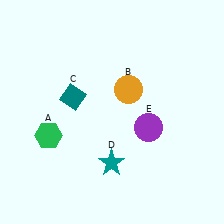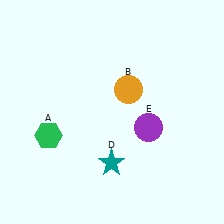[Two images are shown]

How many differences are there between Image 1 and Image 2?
There is 1 difference between the two images.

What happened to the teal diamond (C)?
The teal diamond (C) was removed in Image 2. It was in the top-left area of Image 1.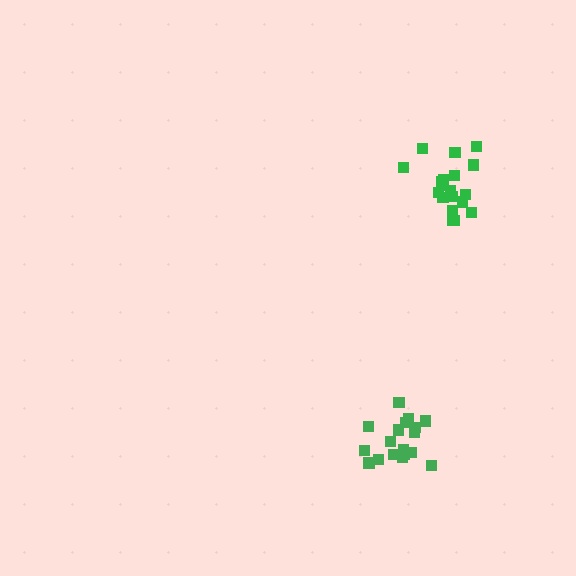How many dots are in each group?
Group 1: 19 dots, Group 2: 20 dots (39 total).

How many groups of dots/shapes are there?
There are 2 groups.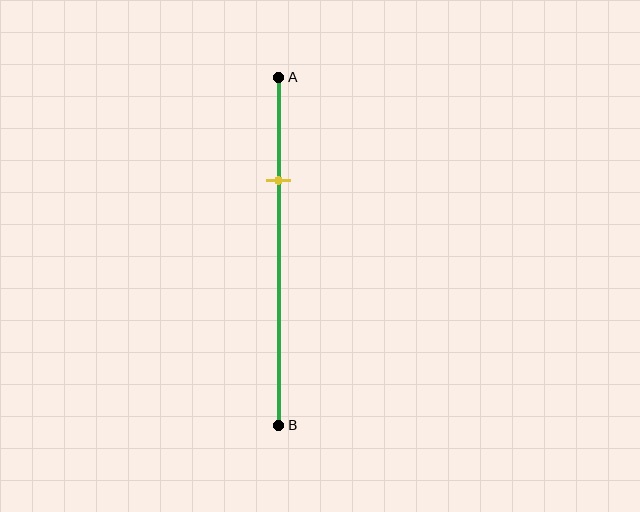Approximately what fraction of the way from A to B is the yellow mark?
The yellow mark is approximately 30% of the way from A to B.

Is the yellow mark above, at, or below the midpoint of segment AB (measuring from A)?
The yellow mark is above the midpoint of segment AB.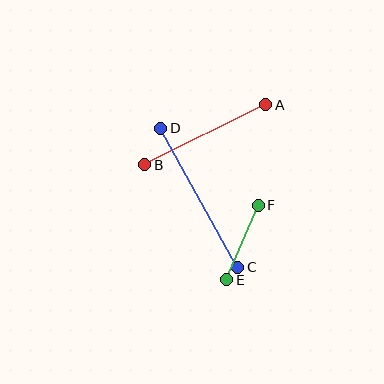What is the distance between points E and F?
The distance is approximately 81 pixels.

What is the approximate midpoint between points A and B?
The midpoint is at approximately (205, 135) pixels.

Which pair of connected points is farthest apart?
Points C and D are farthest apart.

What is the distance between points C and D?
The distance is approximately 159 pixels.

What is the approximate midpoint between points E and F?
The midpoint is at approximately (242, 243) pixels.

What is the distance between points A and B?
The distance is approximately 135 pixels.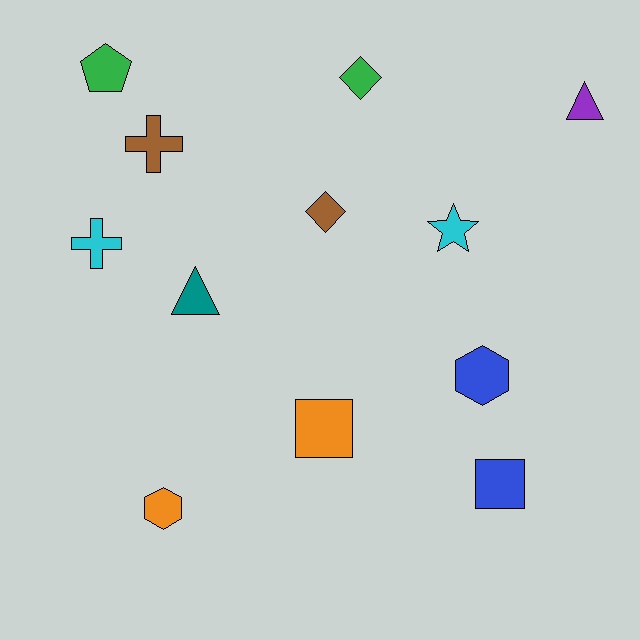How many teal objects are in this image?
There is 1 teal object.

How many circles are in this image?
There are no circles.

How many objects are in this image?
There are 12 objects.